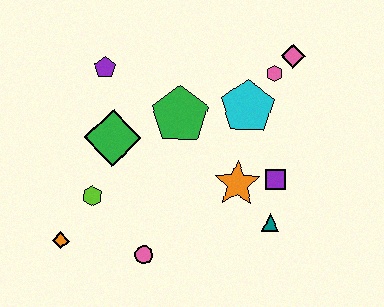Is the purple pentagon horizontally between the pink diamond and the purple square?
No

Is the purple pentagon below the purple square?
No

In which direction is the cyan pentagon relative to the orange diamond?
The cyan pentagon is to the right of the orange diamond.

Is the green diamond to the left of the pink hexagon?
Yes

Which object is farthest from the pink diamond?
The orange diamond is farthest from the pink diamond.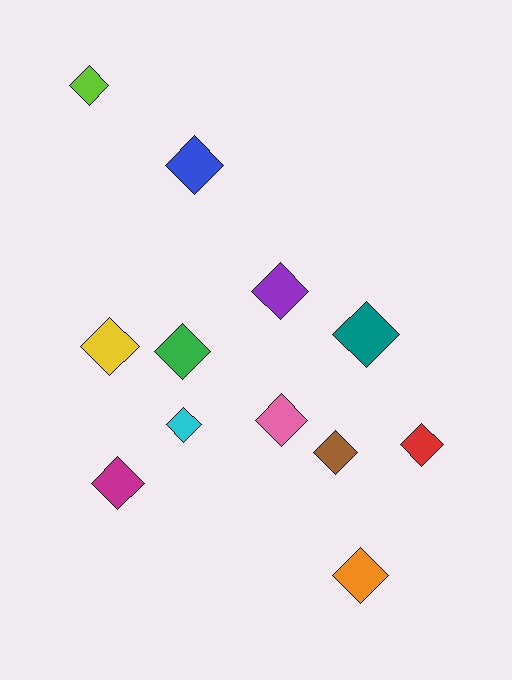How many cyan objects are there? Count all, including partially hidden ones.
There is 1 cyan object.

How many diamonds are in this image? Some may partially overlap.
There are 12 diamonds.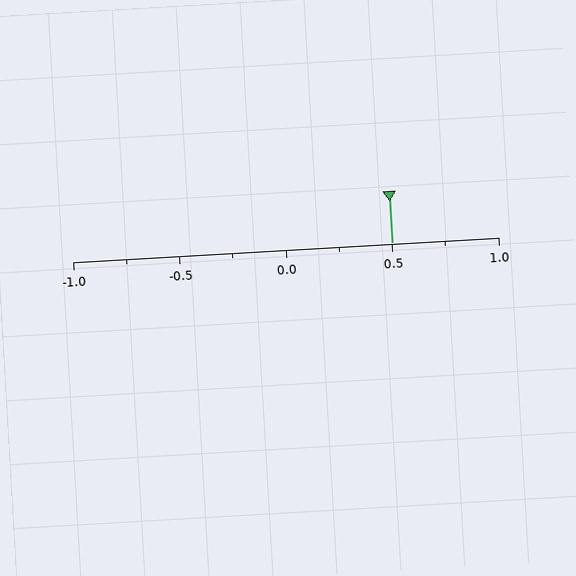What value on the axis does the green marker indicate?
The marker indicates approximately 0.5.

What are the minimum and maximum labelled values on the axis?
The axis runs from -1.0 to 1.0.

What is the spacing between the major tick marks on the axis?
The major ticks are spaced 0.5 apart.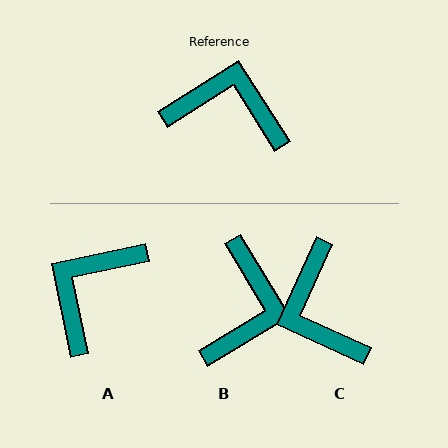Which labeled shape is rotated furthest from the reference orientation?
C, about 123 degrees away.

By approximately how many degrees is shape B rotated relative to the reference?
Approximately 91 degrees clockwise.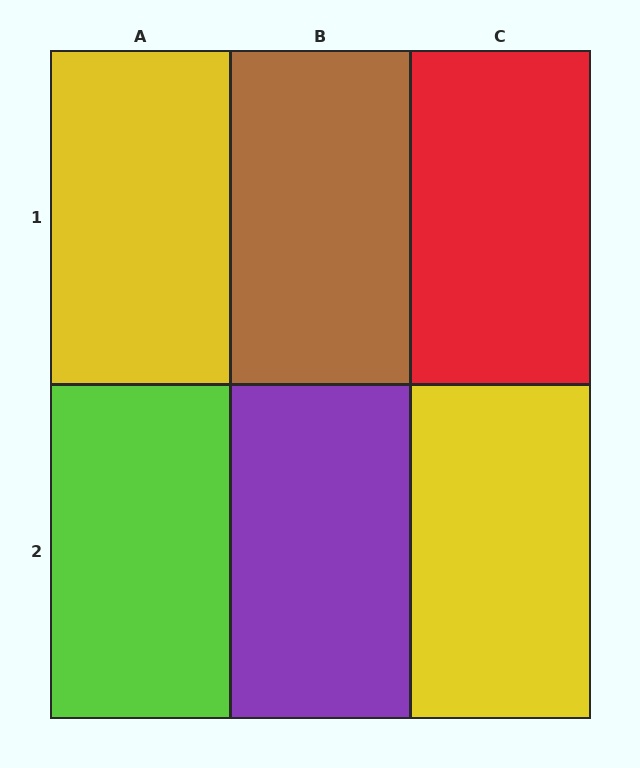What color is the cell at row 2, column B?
Purple.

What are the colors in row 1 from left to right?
Yellow, brown, red.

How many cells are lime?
1 cell is lime.